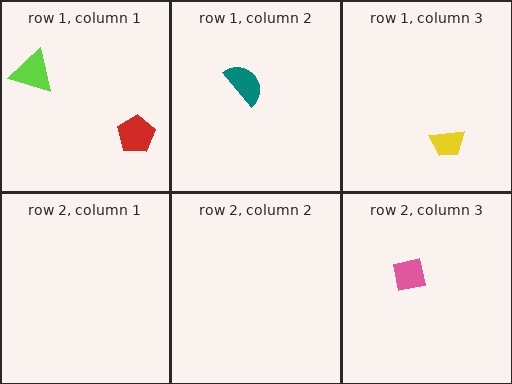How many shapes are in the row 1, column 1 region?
2.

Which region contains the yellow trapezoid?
The row 1, column 3 region.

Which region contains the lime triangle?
The row 1, column 1 region.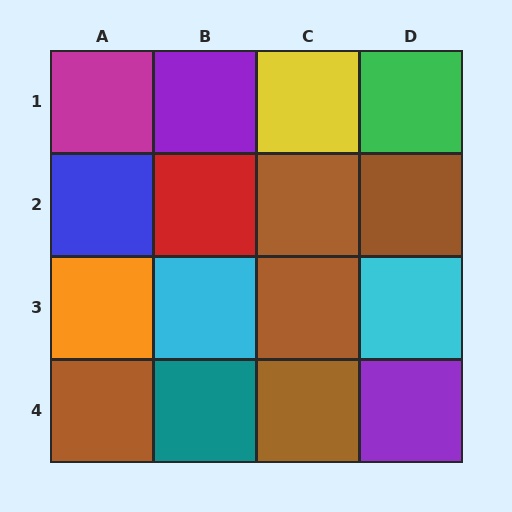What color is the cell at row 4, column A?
Brown.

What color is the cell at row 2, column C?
Brown.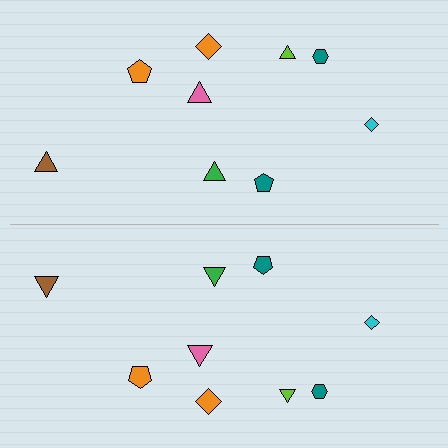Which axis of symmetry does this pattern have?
The pattern has a horizontal axis of symmetry running through the center of the image.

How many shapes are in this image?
There are 18 shapes in this image.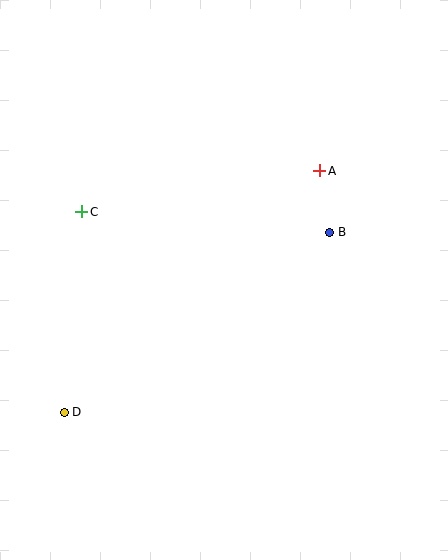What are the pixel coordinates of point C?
Point C is at (82, 212).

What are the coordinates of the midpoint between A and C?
The midpoint between A and C is at (201, 191).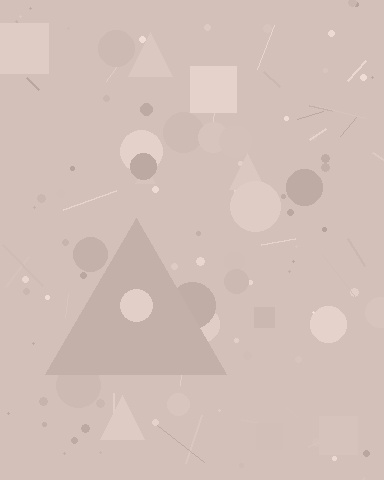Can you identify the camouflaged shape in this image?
The camouflaged shape is a triangle.